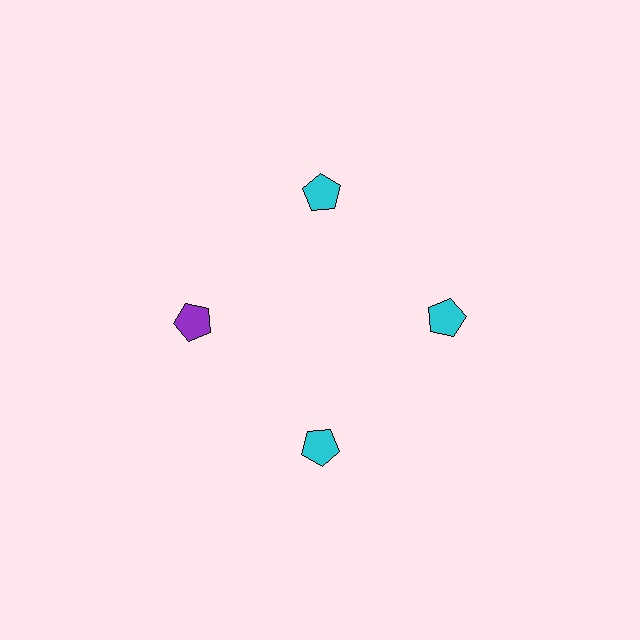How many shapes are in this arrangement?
There are 4 shapes arranged in a ring pattern.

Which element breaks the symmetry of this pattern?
The purple pentagon at roughly the 9 o'clock position breaks the symmetry. All other shapes are cyan pentagons.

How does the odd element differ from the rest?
It has a different color: purple instead of cyan.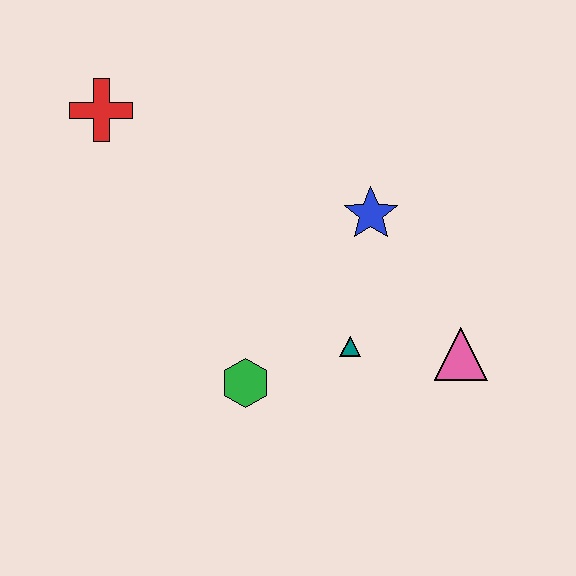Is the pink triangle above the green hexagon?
Yes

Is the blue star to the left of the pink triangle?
Yes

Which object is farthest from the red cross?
The pink triangle is farthest from the red cross.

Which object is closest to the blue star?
The teal triangle is closest to the blue star.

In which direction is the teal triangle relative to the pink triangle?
The teal triangle is to the left of the pink triangle.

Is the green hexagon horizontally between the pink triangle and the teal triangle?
No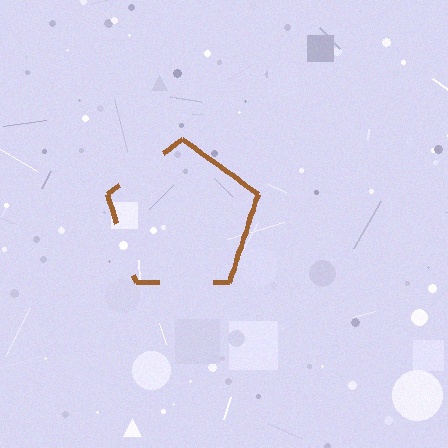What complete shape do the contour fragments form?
The contour fragments form a pentagon.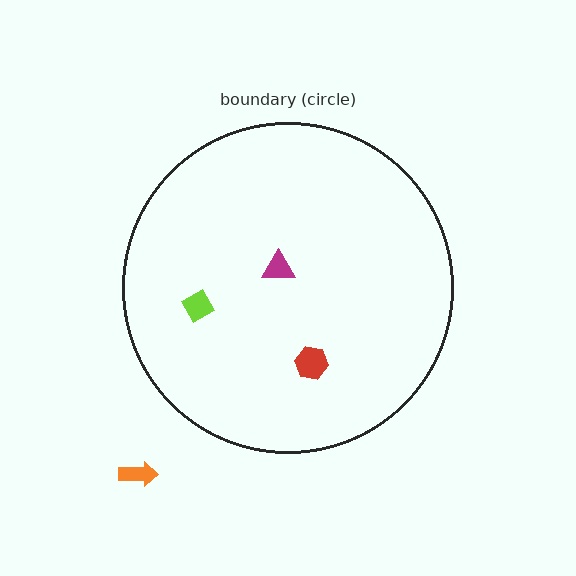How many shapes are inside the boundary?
3 inside, 1 outside.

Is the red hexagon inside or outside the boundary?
Inside.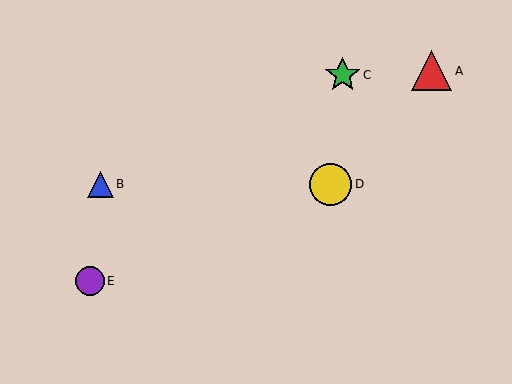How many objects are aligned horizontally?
2 objects (B, D) are aligned horizontally.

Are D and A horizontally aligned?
No, D is at y≈185 and A is at y≈71.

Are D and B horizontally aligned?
Yes, both are at y≈185.